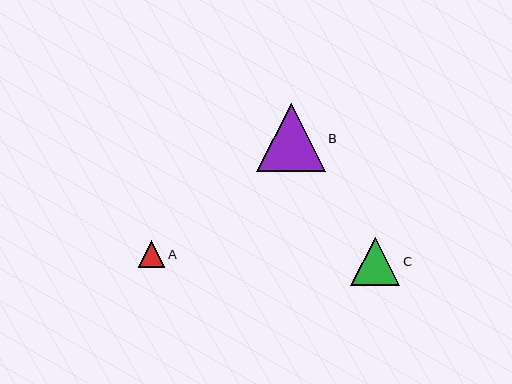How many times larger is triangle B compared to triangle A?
Triangle B is approximately 2.6 times the size of triangle A.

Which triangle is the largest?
Triangle B is the largest with a size of approximately 68 pixels.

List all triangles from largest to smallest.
From largest to smallest: B, C, A.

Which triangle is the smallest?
Triangle A is the smallest with a size of approximately 26 pixels.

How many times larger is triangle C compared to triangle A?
Triangle C is approximately 1.8 times the size of triangle A.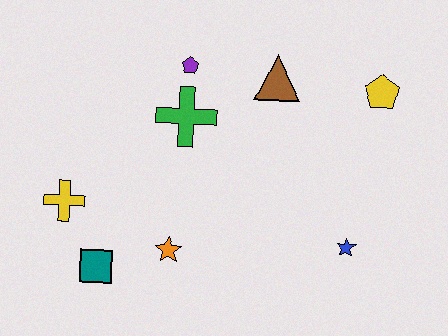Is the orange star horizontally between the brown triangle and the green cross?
No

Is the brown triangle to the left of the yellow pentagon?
Yes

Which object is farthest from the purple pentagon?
The blue star is farthest from the purple pentagon.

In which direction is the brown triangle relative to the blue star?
The brown triangle is above the blue star.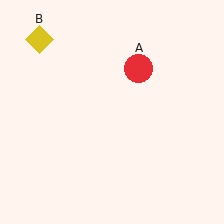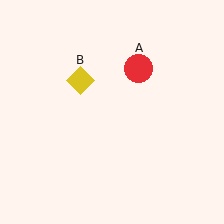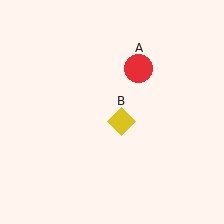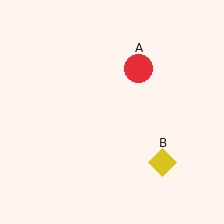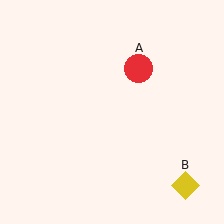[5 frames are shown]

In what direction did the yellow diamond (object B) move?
The yellow diamond (object B) moved down and to the right.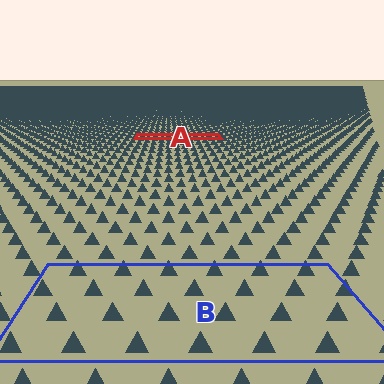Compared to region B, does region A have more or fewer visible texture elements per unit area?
Region A has more texture elements per unit area — they are packed more densely because it is farther away.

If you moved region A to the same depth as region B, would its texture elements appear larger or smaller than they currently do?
They would appear larger. At a closer depth, the same texture elements are projected at a bigger on-screen size.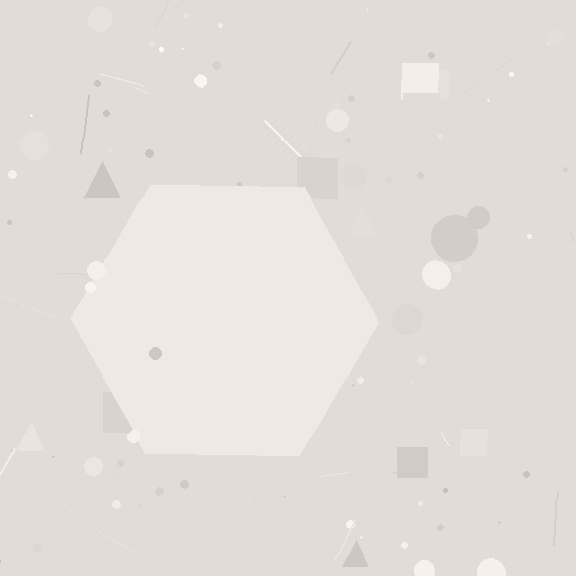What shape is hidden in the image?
A hexagon is hidden in the image.